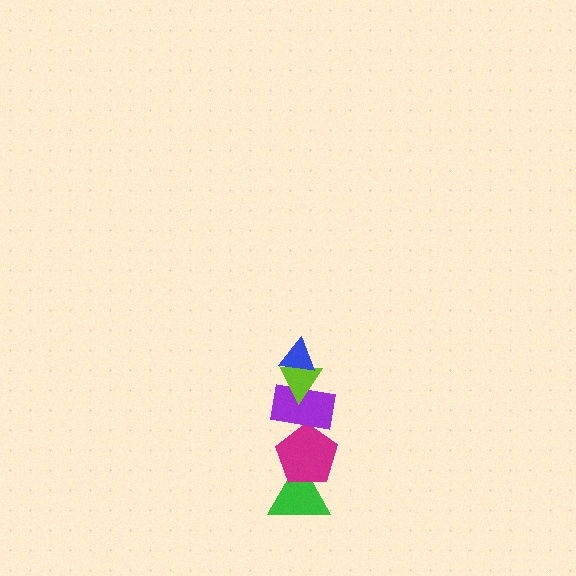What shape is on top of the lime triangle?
The blue triangle is on top of the lime triangle.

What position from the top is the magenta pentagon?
The magenta pentagon is 4th from the top.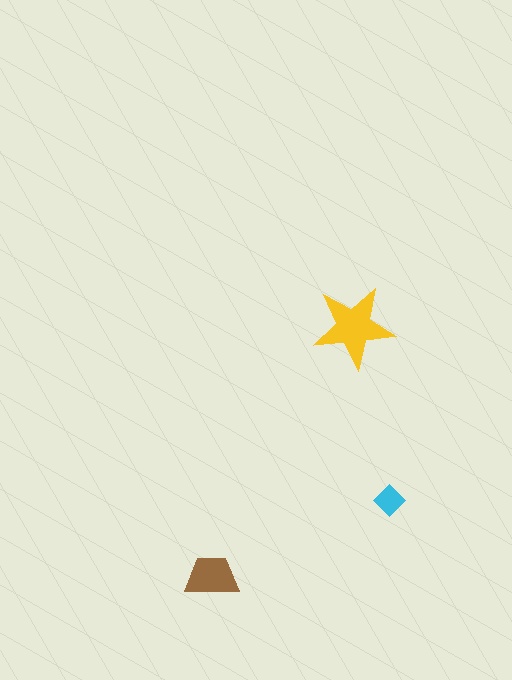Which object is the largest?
The yellow star.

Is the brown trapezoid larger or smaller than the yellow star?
Smaller.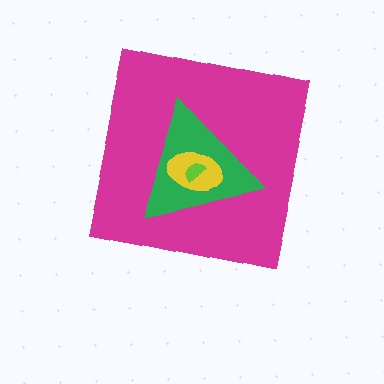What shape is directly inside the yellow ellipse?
The lime semicircle.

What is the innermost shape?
The lime semicircle.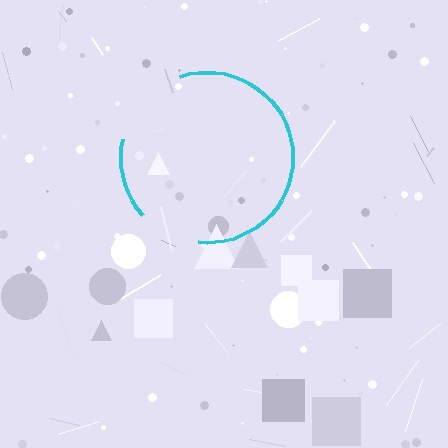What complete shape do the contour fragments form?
The contour fragments form a circle.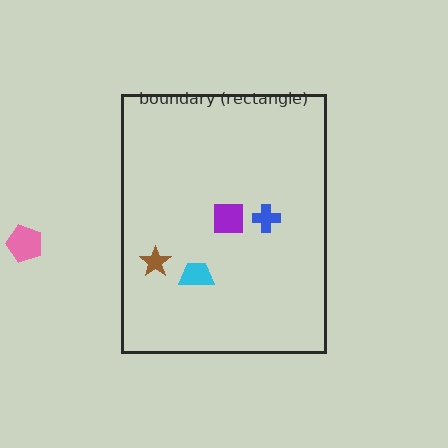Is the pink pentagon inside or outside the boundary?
Outside.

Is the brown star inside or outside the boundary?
Inside.